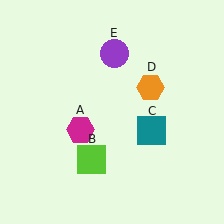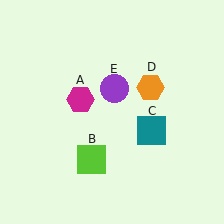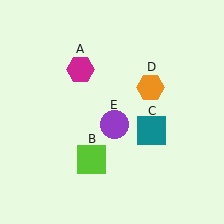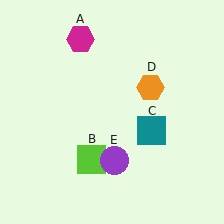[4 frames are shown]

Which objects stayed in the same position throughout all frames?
Lime square (object B) and teal square (object C) and orange hexagon (object D) remained stationary.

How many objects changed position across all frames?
2 objects changed position: magenta hexagon (object A), purple circle (object E).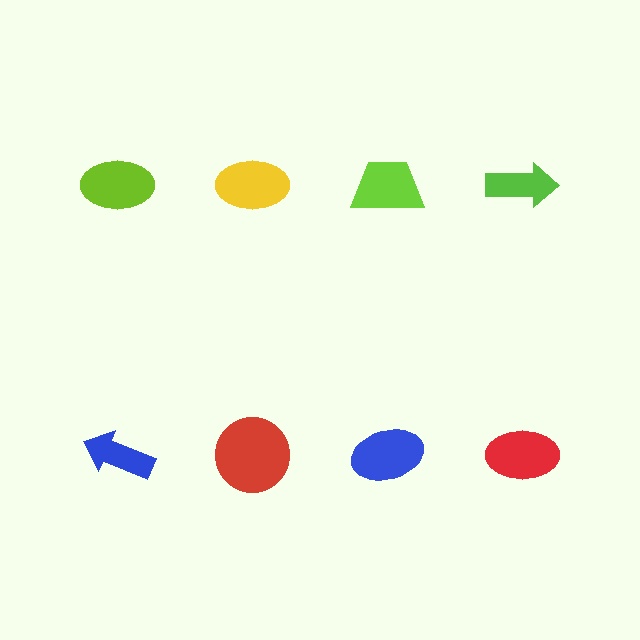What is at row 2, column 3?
A blue ellipse.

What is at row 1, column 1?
A lime ellipse.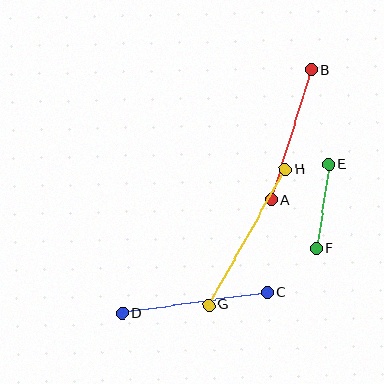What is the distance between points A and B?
The distance is approximately 136 pixels.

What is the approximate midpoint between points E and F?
The midpoint is at approximately (323, 206) pixels.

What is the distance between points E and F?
The distance is approximately 85 pixels.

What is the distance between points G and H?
The distance is approximately 156 pixels.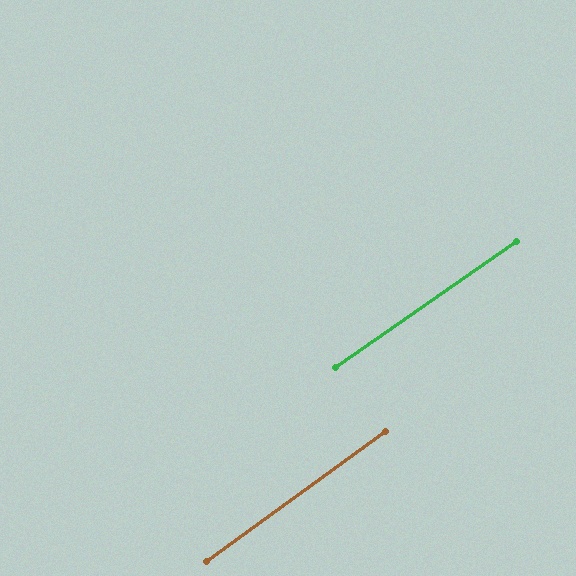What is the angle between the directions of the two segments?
Approximately 1 degree.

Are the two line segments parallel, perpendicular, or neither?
Parallel — their directions differ by only 1.1°.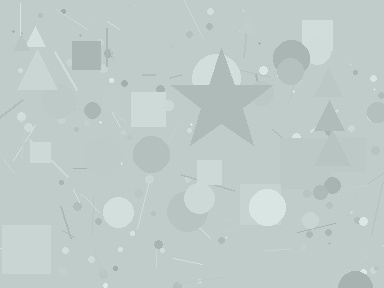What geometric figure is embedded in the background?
A star is embedded in the background.